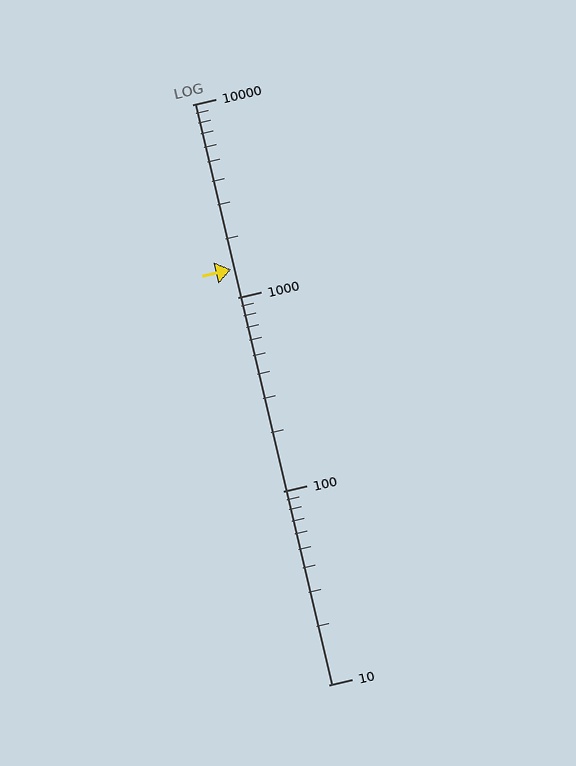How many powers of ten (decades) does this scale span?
The scale spans 3 decades, from 10 to 10000.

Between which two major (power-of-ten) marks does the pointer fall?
The pointer is between 1000 and 10000.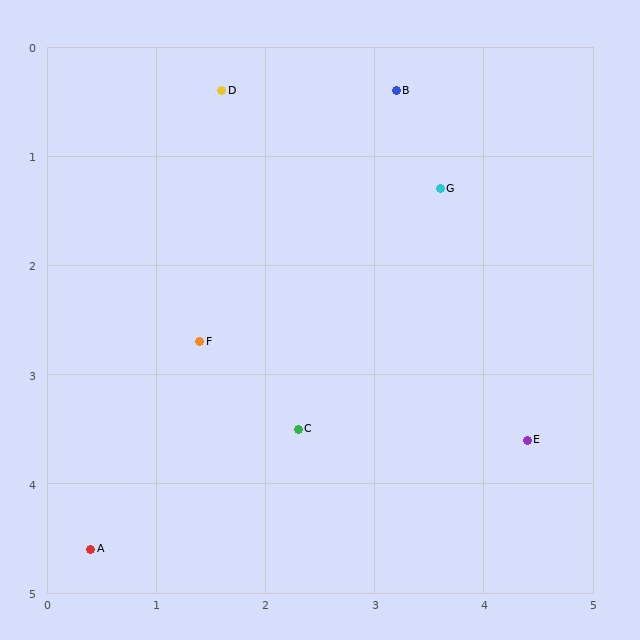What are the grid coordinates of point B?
Point B is at approximately (3.2, 0.4).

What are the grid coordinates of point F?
Point F is at approximately (1.4, 2.7).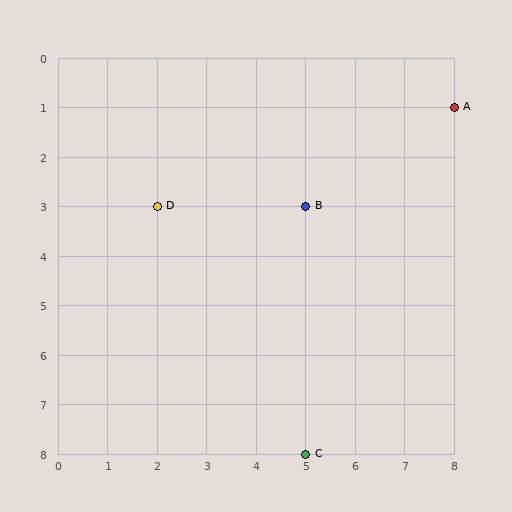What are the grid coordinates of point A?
Point A is at grid coordinates (8, 1).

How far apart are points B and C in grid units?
Points B and C are 5 rows apart.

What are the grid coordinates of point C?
Point C is at grid coordinates (5, 8).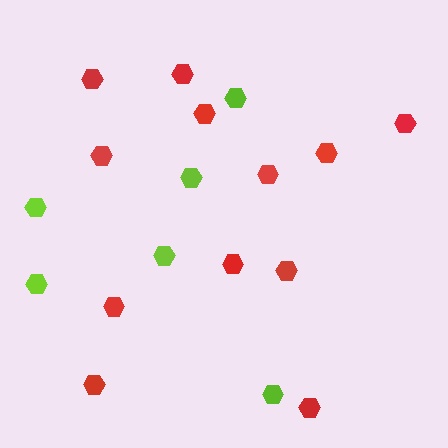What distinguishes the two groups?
There are 2 groups: one group of red hexagons (12) and one group of lime hexagons (6).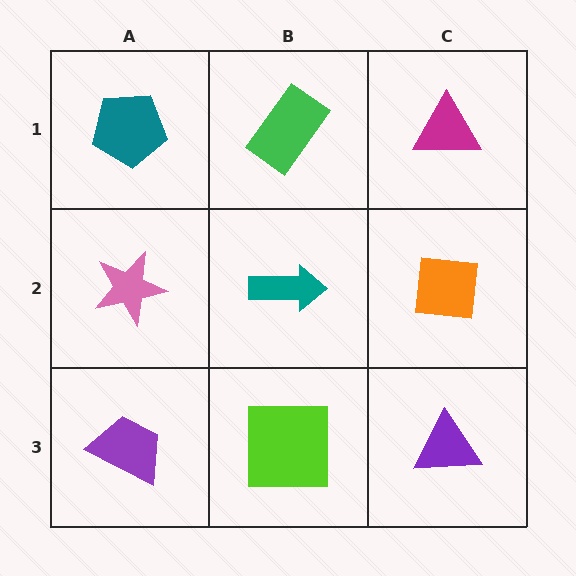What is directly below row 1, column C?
An orange square.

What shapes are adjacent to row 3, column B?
A teal arrow (row 2, column B), a purple trapezoid (row 3, column A), a purple triangle (row 3, column C).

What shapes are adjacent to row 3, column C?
An orange square (row 2, column C), a lime square (row 3, column B).